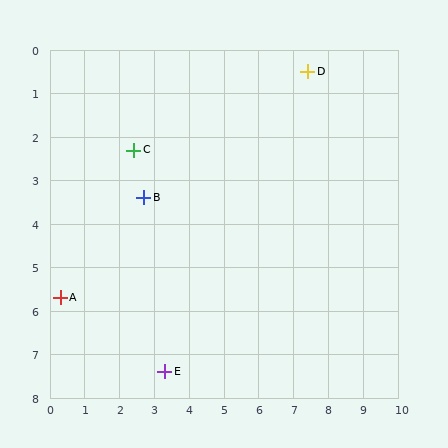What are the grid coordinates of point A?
Point A is at approximately (0.3, 5.7).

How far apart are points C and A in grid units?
Points C and A are about 4.0 grid units apart.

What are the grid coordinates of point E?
Point E is at approximately (3.3, 7.4).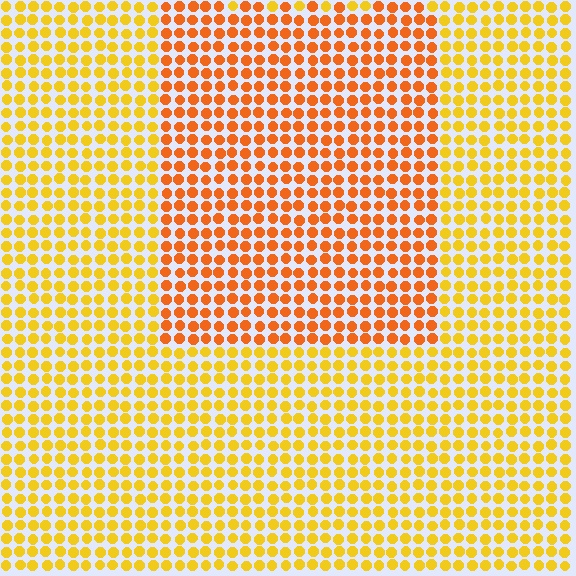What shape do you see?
I see a rectangle.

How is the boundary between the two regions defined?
The boundary is defined purely by a slight shift in hue (about 28 degrees). Spacing, size, and orientation are identical on both sides.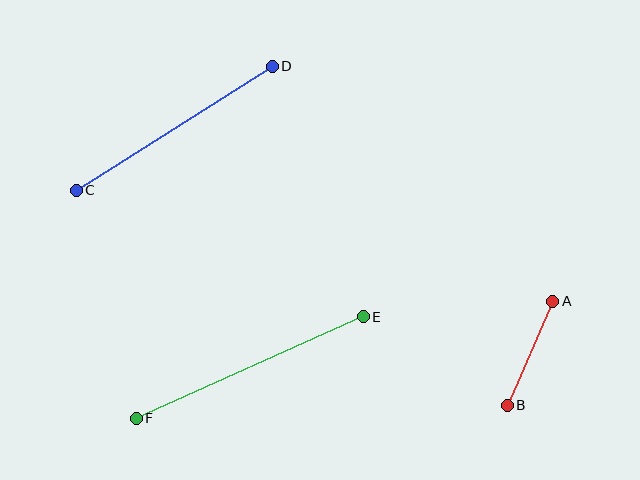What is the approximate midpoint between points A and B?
The midpoint is at approximately (530, 353) pixels.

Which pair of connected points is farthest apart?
Points E and F are farthest apart.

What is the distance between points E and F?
The distance is approximately 248 pixels.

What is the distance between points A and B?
The distance is approximately 114 pixels.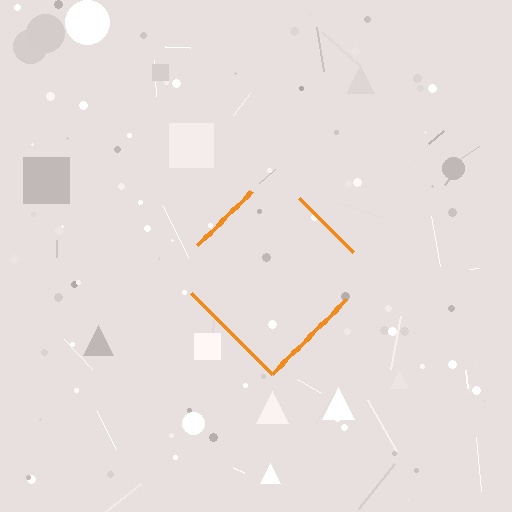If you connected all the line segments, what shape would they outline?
They would outline a diamond.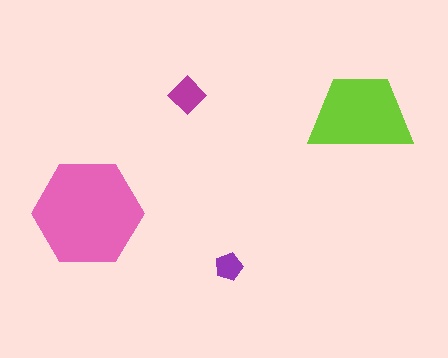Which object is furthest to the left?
The pink hexagon is leftmost.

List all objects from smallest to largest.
The purple pentagon, the magenta diamond, the lime trapezoid, the pink hexagon.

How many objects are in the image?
There are 4 objects in the image.